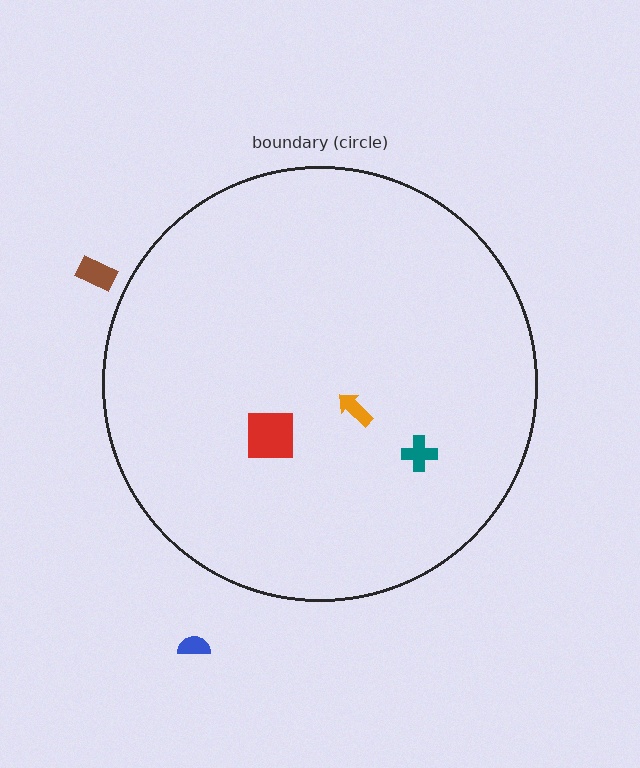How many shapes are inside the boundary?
3 inside, 2 outside.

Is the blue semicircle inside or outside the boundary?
Outside.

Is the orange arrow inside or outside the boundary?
Inside.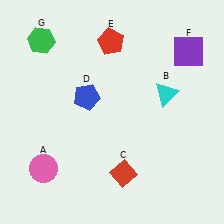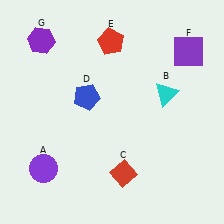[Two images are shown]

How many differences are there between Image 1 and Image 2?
There are 2 differences between the two images.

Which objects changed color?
A changed from pink to purple. G changed from green to purple.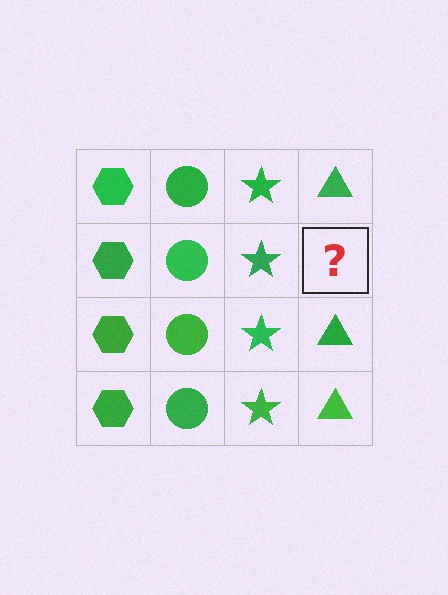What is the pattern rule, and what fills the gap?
The rule is that each column has a consistent shape. The gap should be filled with a green triangle.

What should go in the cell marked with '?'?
The missing cell should contain a green triangle.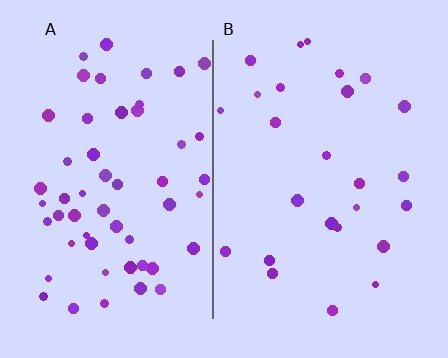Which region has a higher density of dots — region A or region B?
A (the left).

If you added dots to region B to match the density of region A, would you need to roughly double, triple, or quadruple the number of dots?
Approximately double.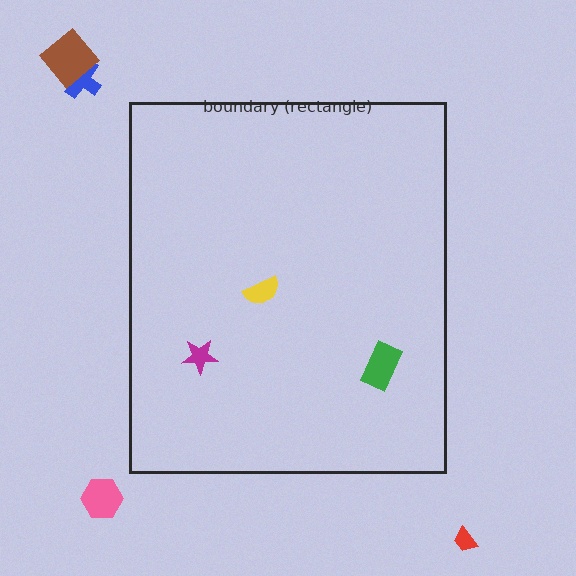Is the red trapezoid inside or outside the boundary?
Outside.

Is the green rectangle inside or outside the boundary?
Inside.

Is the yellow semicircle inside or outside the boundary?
Inside.